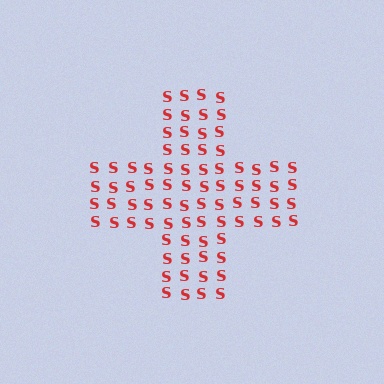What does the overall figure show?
The overall figure shows a cross.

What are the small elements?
The small elements are letter S's.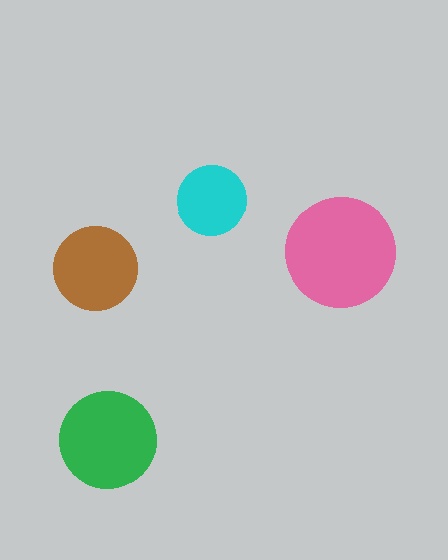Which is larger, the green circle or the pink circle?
The pink one.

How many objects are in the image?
There are 4 objects in the image.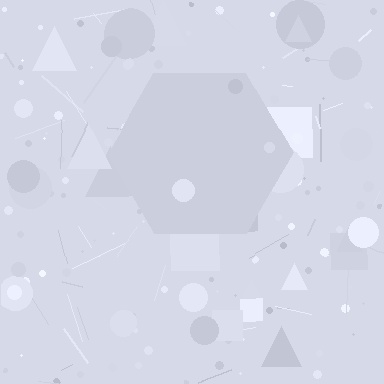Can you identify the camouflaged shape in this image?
The camouflaged shape is a hexagon.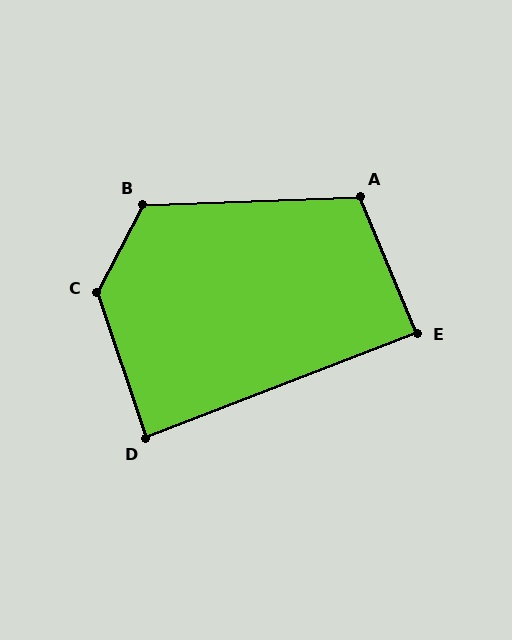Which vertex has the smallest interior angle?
D, at approximately 87 degrees.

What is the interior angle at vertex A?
Approximately 110 degrees (obtuse).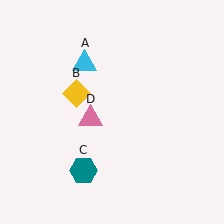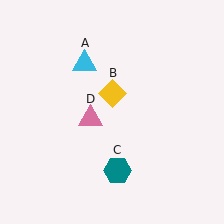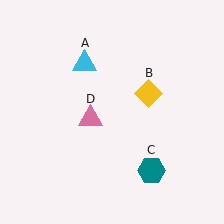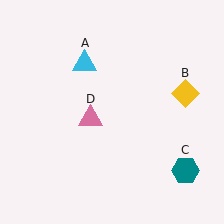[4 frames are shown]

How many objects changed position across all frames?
2 objects changed position: yellow diamond (object B), teal hexagon (object C).